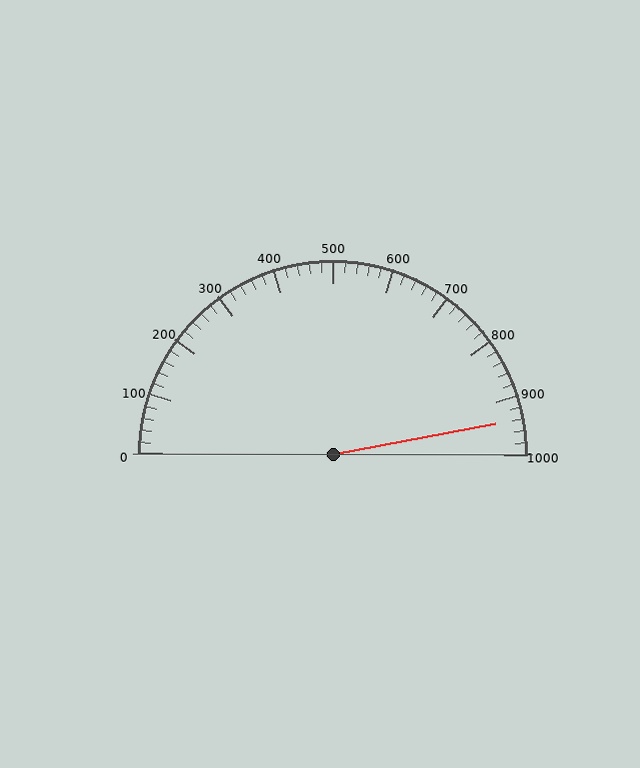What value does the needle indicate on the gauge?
The needle indicates approximately 940.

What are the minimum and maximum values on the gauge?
The gauge ranges from 0 to 1000.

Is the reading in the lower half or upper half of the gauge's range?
The reading is in the upper half of the range (0 to 1000).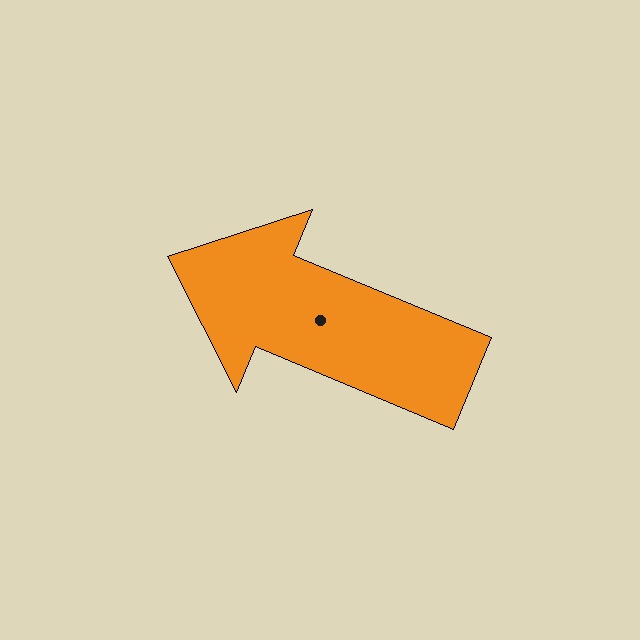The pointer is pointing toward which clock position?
Roughly 10 o'clock.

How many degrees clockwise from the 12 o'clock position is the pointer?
Approximately 293 degrees.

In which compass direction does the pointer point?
Northwest.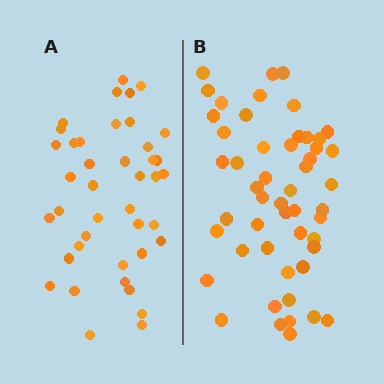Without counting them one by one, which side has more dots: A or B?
Region B (the right region) has more dots.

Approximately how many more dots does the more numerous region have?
Region B has roughly 10 or so more dots than region A.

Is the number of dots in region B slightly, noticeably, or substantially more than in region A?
Region B has only slightly more — the two regions are fairly close. The ratio is roughly 1.2 to 1.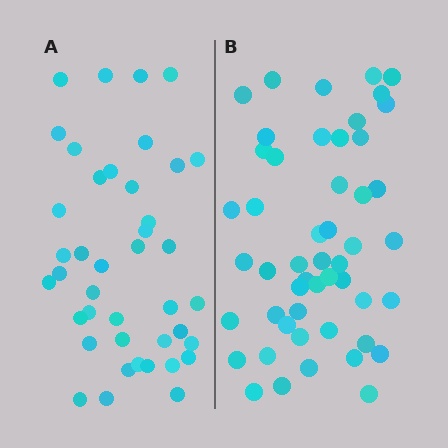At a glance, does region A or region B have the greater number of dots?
Region B (the right region) has more dots.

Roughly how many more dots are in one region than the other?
Region B has roughly 8 or so more dots than region A.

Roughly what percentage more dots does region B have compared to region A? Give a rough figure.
About 20% more.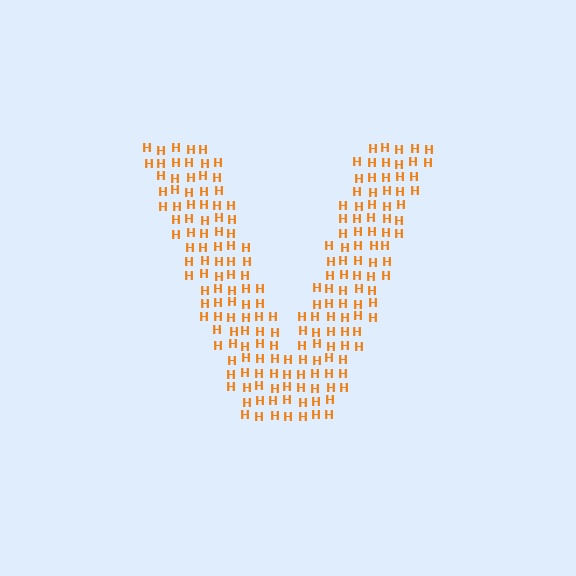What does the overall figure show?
The overall figure shows the letter V.